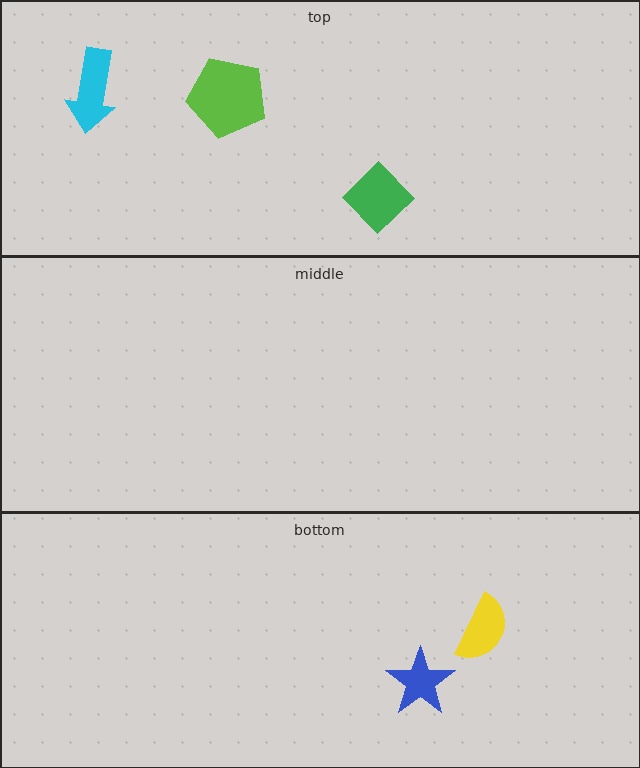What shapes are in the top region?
The cyan arrow, the lime pentagon, the green diamond.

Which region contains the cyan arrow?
The top region.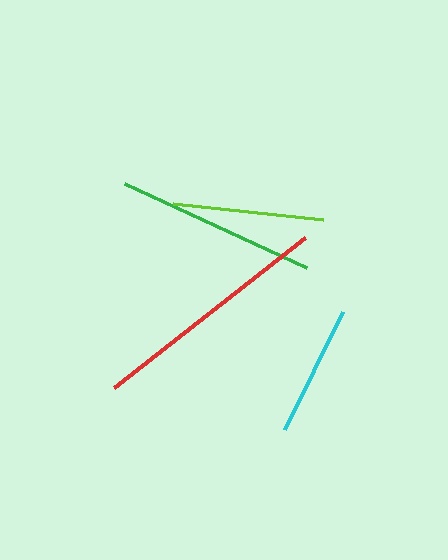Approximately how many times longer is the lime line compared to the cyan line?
The lime line is approximately 1.2 times the length of the cyan line.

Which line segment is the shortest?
The cyan line is the shortest at approximately 131 pixels.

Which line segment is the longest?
The red line is the longest at approximately 243 pixels.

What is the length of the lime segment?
The lime segment is approximately 151 pixels long.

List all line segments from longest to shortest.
From longest to shortest: red, green, lime, cyan.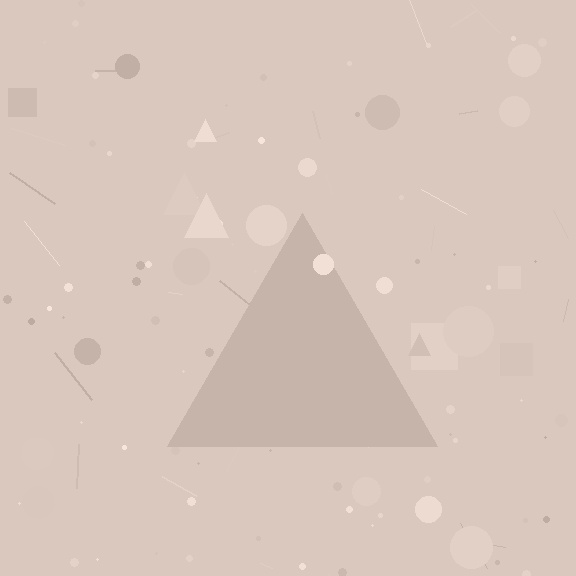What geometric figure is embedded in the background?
A triangle is embedded in the background.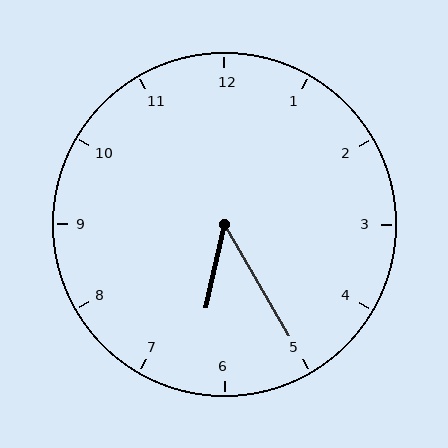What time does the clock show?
6:25.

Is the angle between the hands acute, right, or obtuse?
It is acute.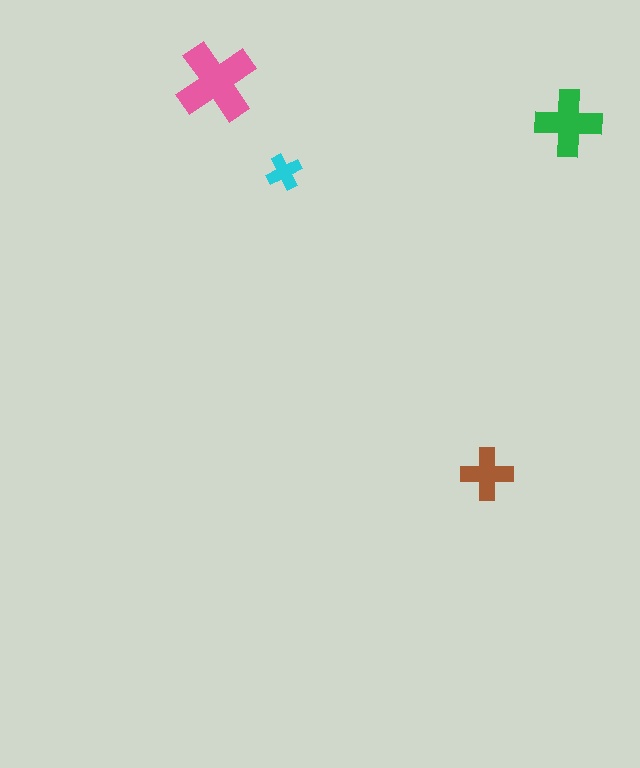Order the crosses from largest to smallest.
the pink one, the green one, the brown one, the cyan one.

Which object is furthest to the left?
The pink cross is leftmost.